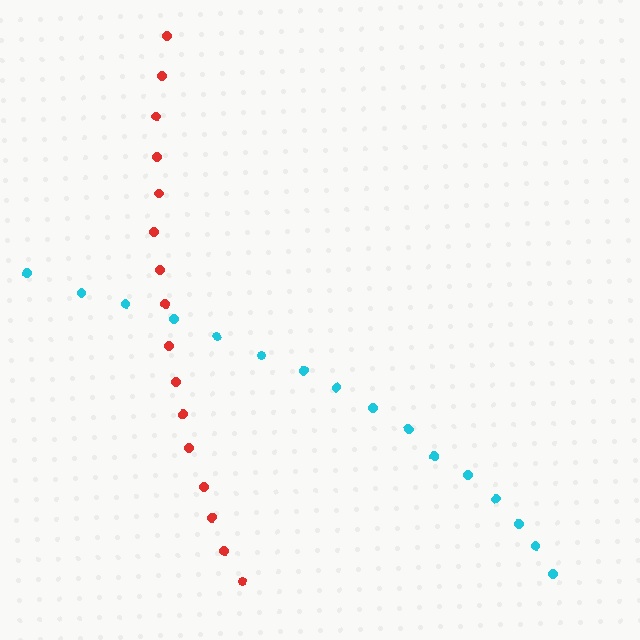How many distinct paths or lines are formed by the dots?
There are 2 distinct paths.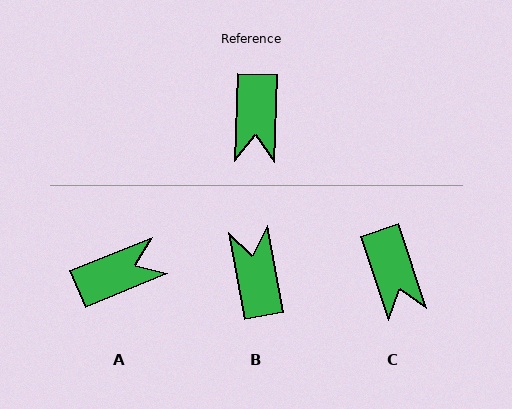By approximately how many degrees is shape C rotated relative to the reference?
Approximately 20 degrees counter-clockwise.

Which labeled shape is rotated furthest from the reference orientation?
B, about 168 degrees away.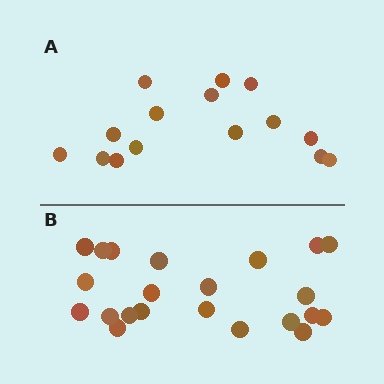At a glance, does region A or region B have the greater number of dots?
Region B (the bottom region) has more dots.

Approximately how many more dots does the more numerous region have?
Region B has roughly 8 or so more dots than region A.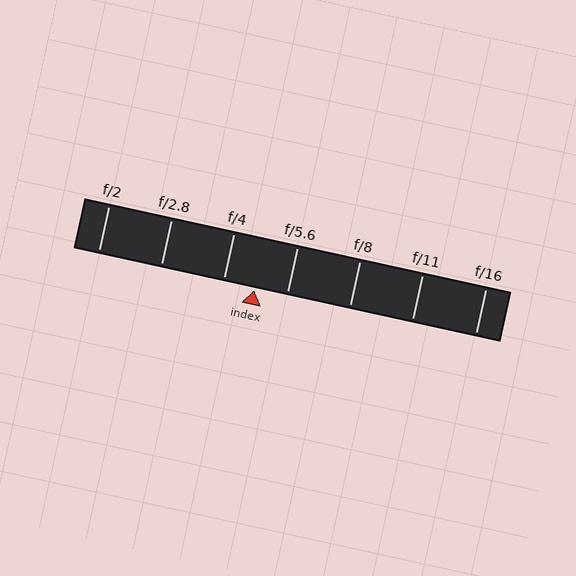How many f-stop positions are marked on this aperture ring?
There are 7 f-stop positions marked.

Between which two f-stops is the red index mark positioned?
The index mark is between f/4 and f/5.6.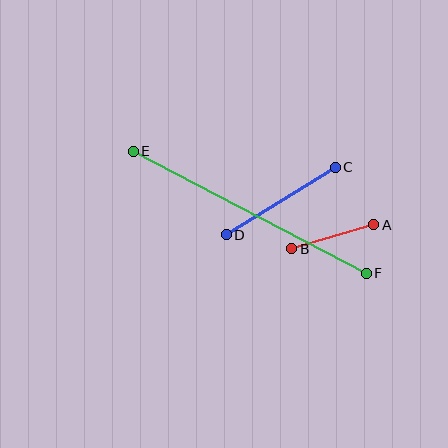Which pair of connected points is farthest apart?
Points E and F are farthest apart.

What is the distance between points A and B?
The distance is approximately 85 pixels.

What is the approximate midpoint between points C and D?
The midpoint is at approximately (281, 201) pixels.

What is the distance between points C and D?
The distance is approximately 128 pixels.